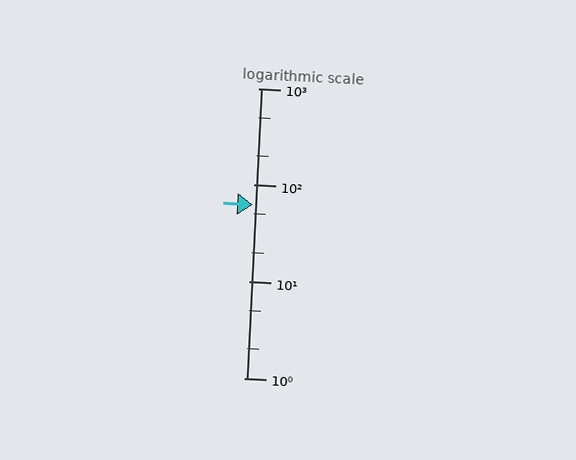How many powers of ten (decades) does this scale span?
The scale spans 3 decades, from 1 to 1000.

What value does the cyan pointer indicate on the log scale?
The pointer indicates approximately 62.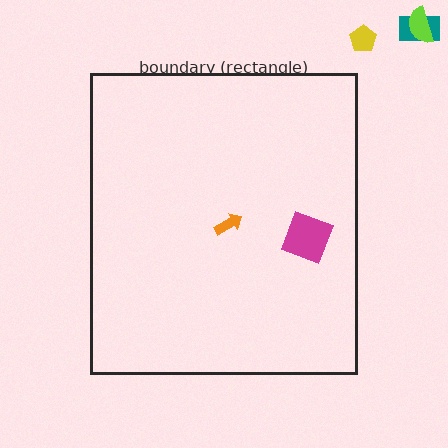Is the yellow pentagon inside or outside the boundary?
Outside.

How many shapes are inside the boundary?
2 inside, 3 outside.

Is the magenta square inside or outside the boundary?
Inside.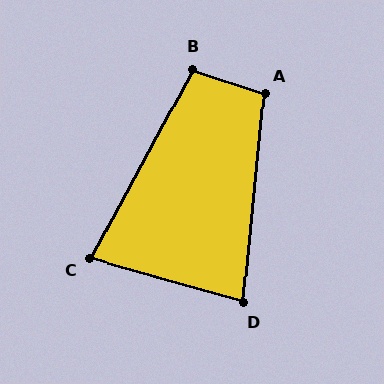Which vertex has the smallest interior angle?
C, at approximately 77 degrees.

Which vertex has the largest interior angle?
A, at approximately 103 degrees.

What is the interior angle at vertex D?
Approximately 80 degrees (acute).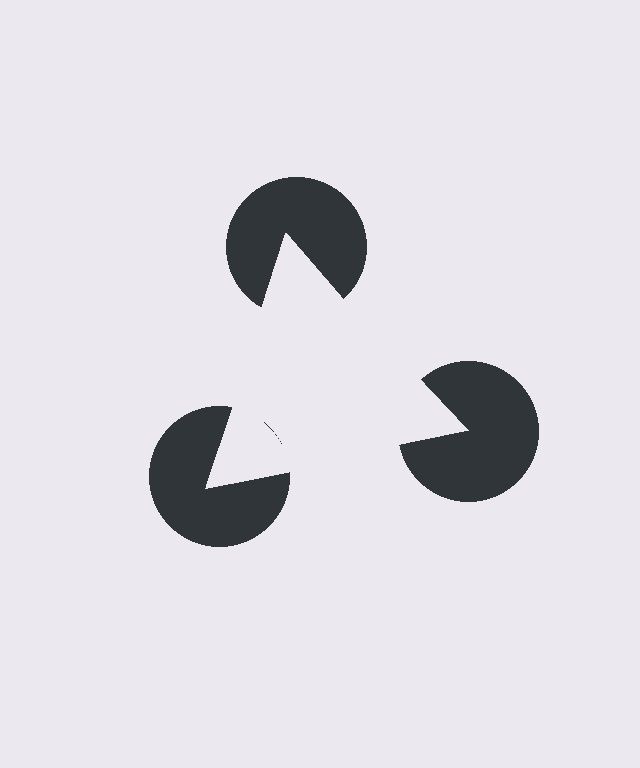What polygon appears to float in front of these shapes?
An illusory triangle — its edges are inferred from the aligned wedge cuts in the pac-man discs, not physically drawn.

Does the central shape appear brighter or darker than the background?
It typically appears slightly brighter than the background, even though no actual brightness change is drawn.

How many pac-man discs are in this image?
There are 3 — one at each vertex of the illusory triangle.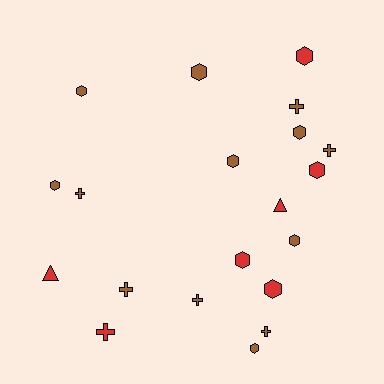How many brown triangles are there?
There are no brown triangles.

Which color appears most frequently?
Brown, with 13 objects.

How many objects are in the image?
There are 20 objects.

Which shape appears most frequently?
Hexagon, with 11 objects.